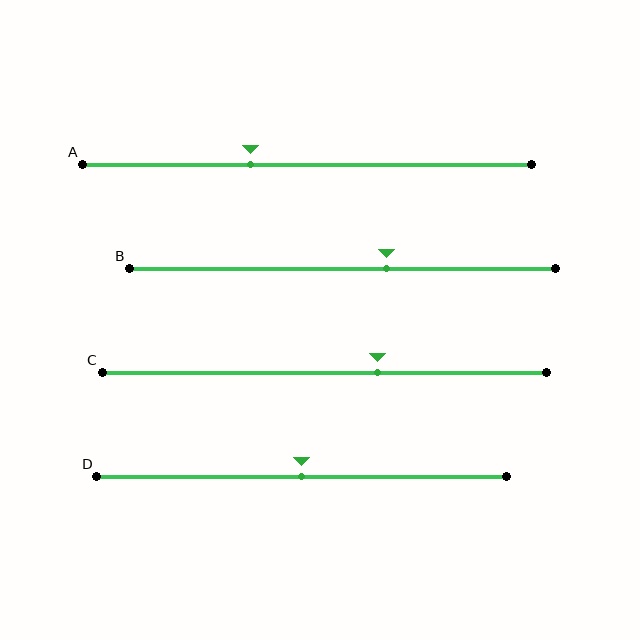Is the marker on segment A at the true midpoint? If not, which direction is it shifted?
No, the marker on segment A is shifted to the left by about 13% of the segment length.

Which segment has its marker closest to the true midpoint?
Segment D has its marker closest to the true midpoint.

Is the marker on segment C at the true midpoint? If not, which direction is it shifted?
No, the marker on segment C is shifted to the right by about 12% of the segment length.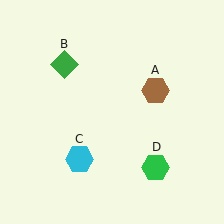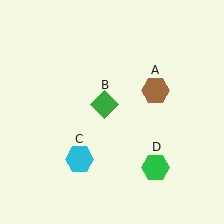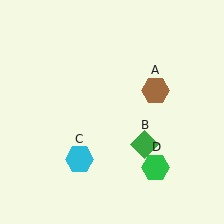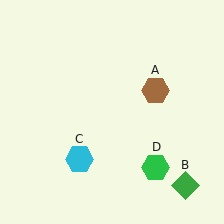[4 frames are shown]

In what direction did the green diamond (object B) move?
The green diamond (object B) moved down and to the right.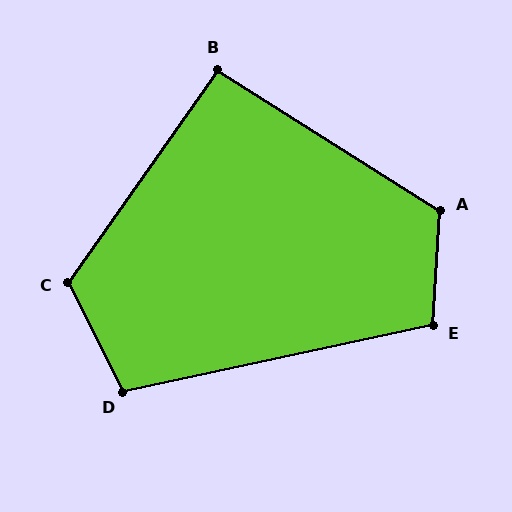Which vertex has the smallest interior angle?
B, at approximately 93 degrees.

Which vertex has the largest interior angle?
A, at approximately 118 degrees.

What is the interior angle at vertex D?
Approximately 105 degrees (obtuse).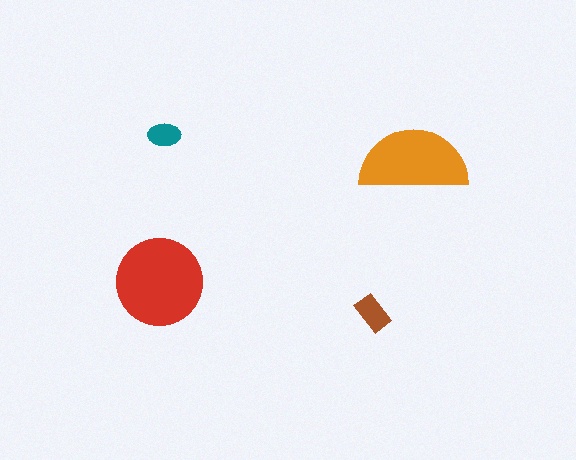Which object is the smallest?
The teal ellipse.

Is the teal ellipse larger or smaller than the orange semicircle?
Smaller.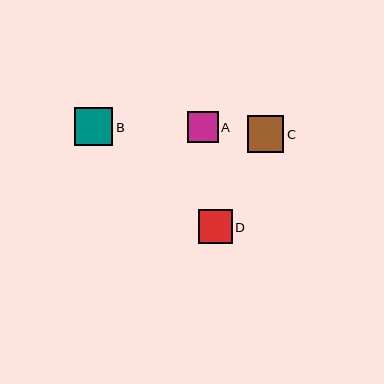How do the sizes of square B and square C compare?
Square B and square C are approximately the same size.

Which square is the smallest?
Square A is the smallest with a size of approximately 31 pixels.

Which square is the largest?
Square B is the largest with a size of approximately 38 pixels.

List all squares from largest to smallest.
From largest to smallest: B, C, D, A.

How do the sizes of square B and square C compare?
Square B and square C are approximately the same size.